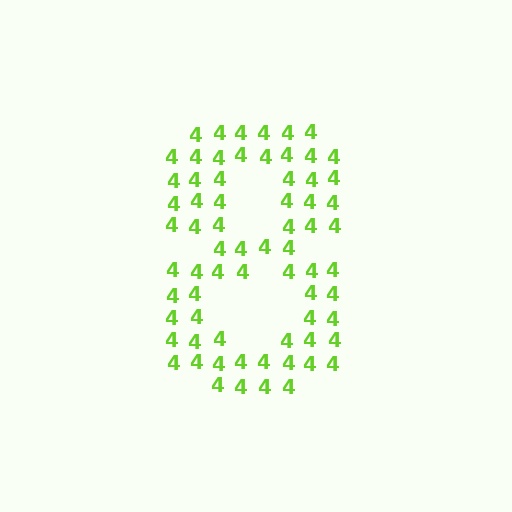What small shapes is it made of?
It is made of small digit 4's.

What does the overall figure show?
The overall figure shows the digit 8.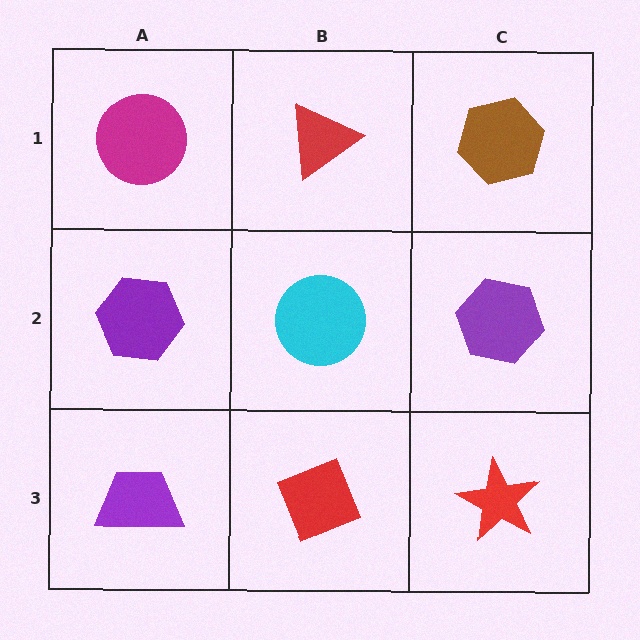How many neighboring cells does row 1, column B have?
3.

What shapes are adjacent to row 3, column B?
A cyan circle (row 2, column B), a purple trapezoid (row 3, column A), a red star (row 3, column C).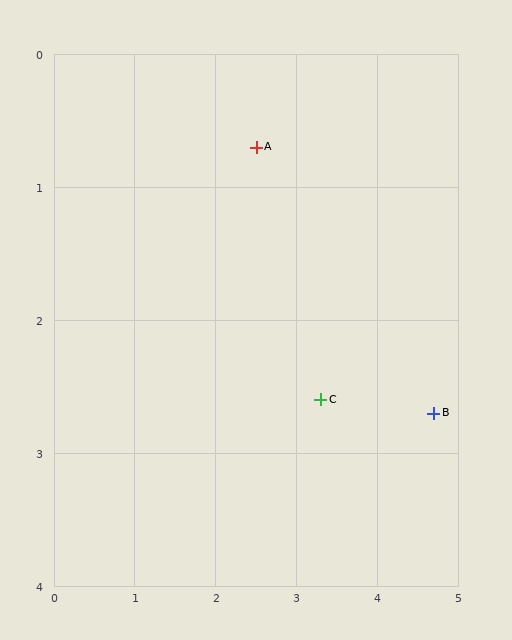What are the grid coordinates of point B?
Point B is at approximately (4.7, 2.7).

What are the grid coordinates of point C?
Point C is at approximately (3.3, 2.6).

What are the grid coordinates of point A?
Point A is at approximately (2.5, 0.7).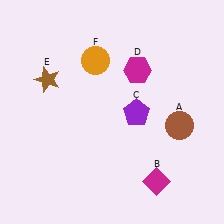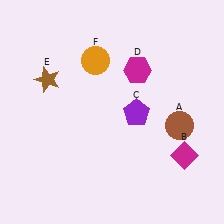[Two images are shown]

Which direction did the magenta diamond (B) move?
The magenta diamond (B) moved right.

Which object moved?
The magenta diamond (B) moved right.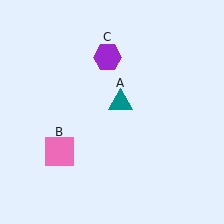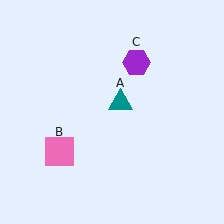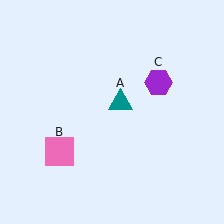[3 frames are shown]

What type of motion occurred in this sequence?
The purple hexagon (object C) rotated clockwise around the center of the scene.